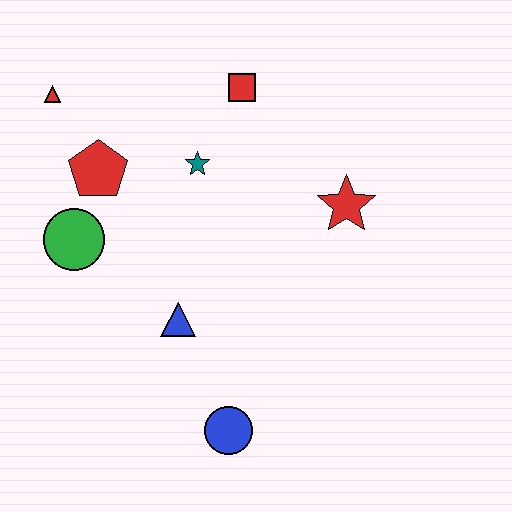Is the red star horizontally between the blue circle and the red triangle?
No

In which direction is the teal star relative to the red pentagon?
The teal star is to the right of the red pentagon.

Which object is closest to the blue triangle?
The blue circle is closest to the blue triangle.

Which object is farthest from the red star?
The red triangle is farthest from the red star.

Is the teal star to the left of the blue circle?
Yes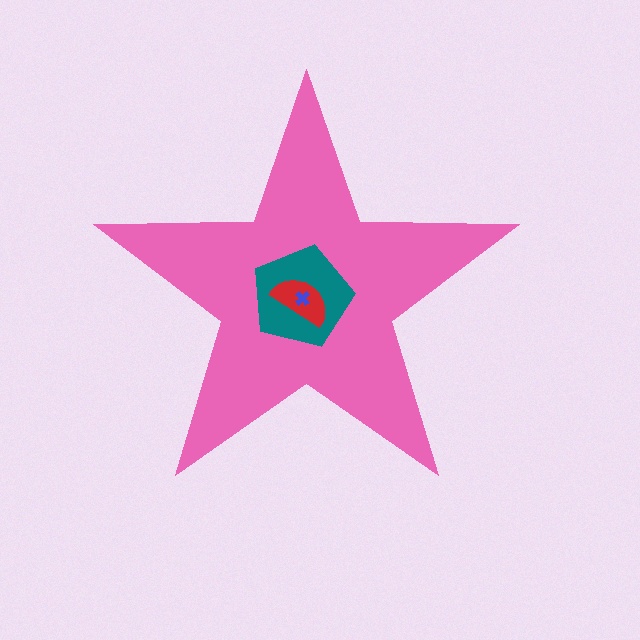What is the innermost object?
The blue cross.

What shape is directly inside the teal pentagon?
The red semicircle.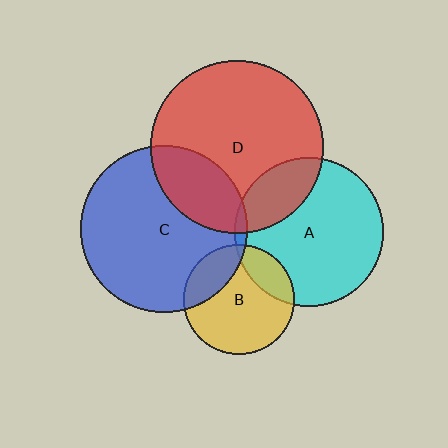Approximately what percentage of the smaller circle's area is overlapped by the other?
Approximately 25%.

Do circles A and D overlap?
Yes.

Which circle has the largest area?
Circle D (red).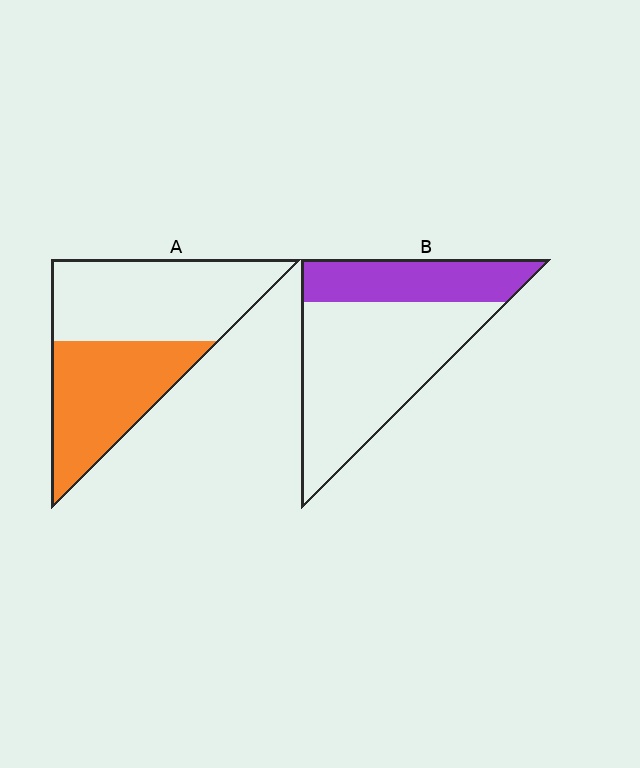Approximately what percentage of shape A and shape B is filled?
A is approximately 45% and B is approximately 30%.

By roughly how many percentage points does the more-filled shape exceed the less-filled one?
By roughly 15 percentage points (A over B).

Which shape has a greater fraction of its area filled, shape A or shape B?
Shape A.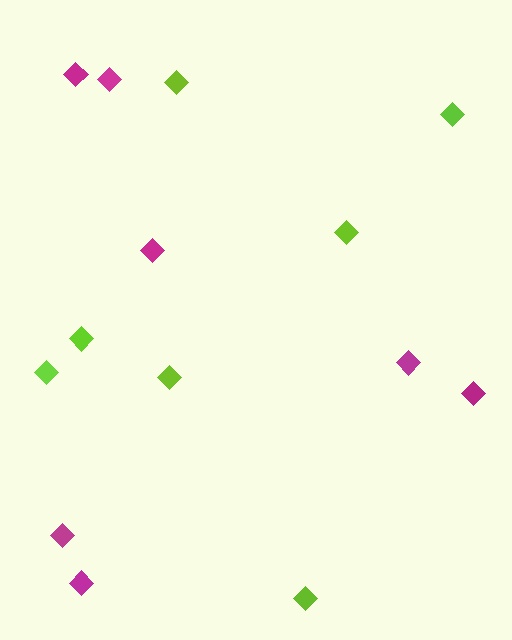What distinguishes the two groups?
There are 2 groups: one group of lime diamonds (7) and one group of magenta diamonds (7).